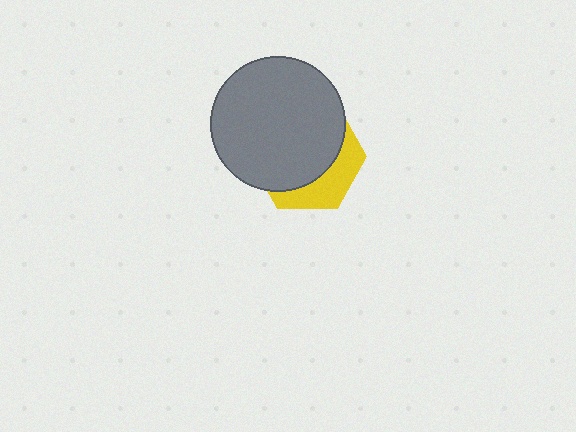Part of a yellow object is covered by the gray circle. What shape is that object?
It is a hexagon.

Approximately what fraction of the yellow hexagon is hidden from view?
Roughly 68% of the yellow hexagon is hidden behind the gray circle.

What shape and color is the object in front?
The object in front is a gray circle.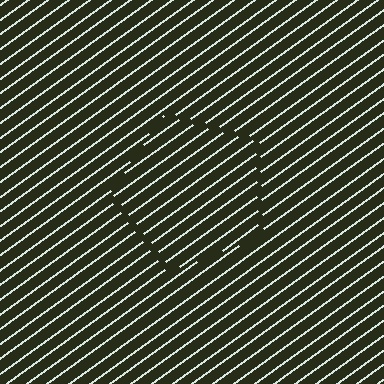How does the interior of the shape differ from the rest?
The interior of the shape contains the same grating, shifted by half a period — the contour is defined by the phase discontinuity where line-ends from the inner and outer gratings abut.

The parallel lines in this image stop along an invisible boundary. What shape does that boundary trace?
An illusory pentagon. The interior of the shape contains the same grating, shifted by half a period — the contour is defined by the phase discontinuity where line-ends from the inner and outer gratings abut.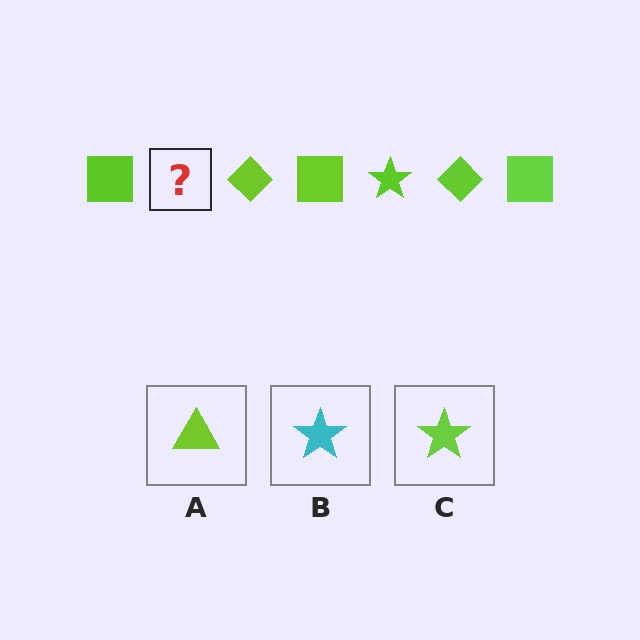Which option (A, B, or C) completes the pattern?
C.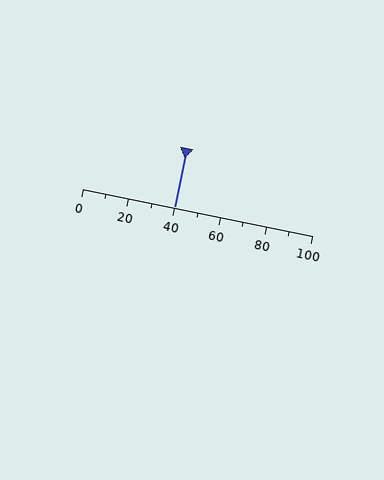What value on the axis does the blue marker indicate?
The marker indicates approximately 40.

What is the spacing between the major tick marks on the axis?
The major ticks are spaced 20 apart.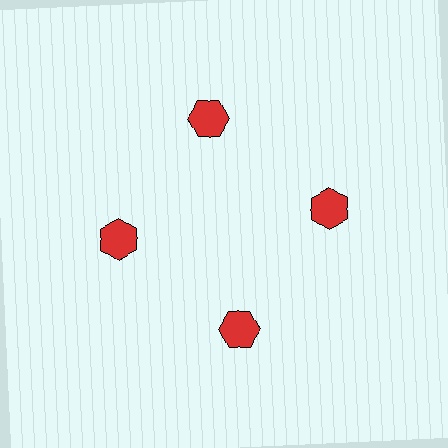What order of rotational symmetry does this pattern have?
This pattern has 4-fold rotational symmetry.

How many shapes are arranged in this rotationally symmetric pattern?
There are 4 shapes, arranged in 4 groups of 1.